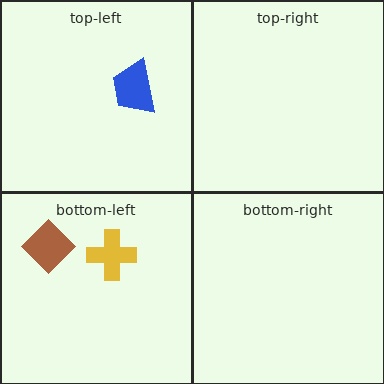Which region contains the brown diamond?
The bottom-left region.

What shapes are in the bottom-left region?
The brown diamond, the yellow cross.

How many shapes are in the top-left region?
1.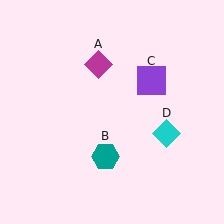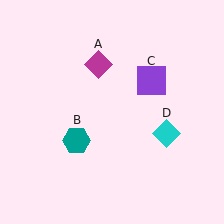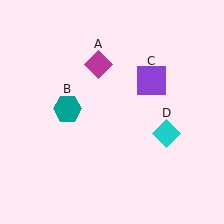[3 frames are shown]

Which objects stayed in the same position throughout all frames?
Magenta diamond (object A) and purple square (object C) and cyan diamond (object D) remained stationary.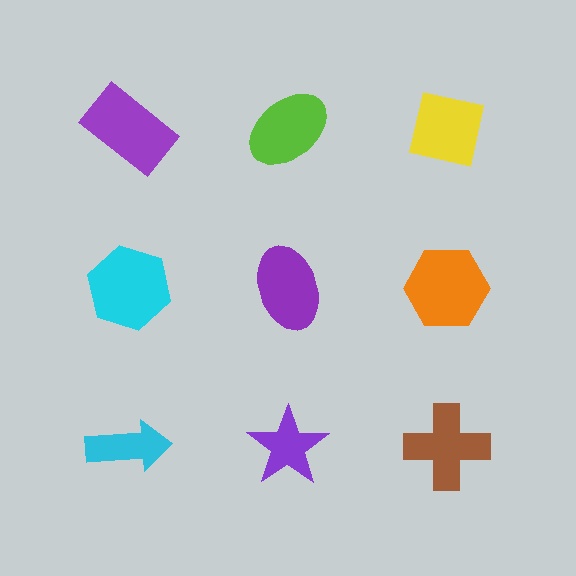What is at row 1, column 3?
A yellow square.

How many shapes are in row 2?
3 shapes.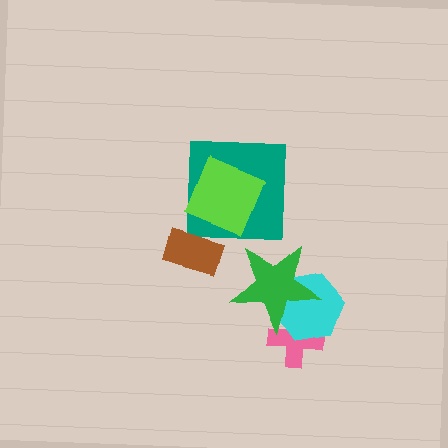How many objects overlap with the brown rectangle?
0 objects overlap with the brown rectangle.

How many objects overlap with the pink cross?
2 objects overlap with the pink cross.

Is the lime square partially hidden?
No, no other shape covers it.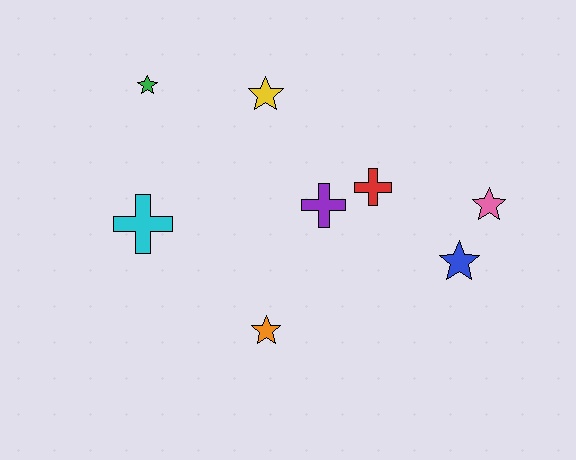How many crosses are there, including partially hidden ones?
There are 3 crosses.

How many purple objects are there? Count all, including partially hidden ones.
There is 1 purple object.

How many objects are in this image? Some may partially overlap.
There are 8 objects.